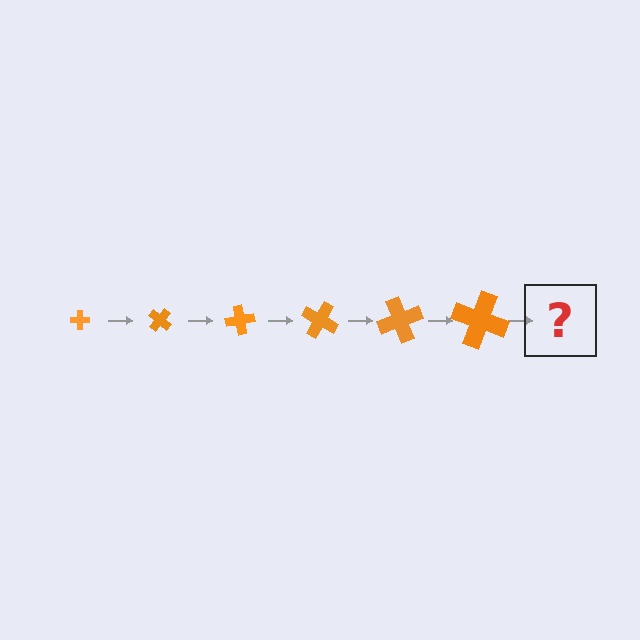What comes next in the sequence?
The next element should be a cross, larger than the previous one and rotated 240 degrees from the start.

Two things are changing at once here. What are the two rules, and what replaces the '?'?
The two rules are that the cross grows larger each step and it rotates 40 degrees each step. The '?' should be a cross, larger than the previous one and rotated 240 degrees from the start.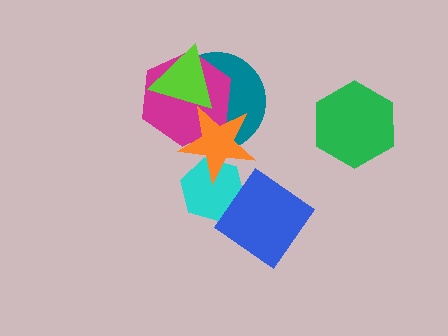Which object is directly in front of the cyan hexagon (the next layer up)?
The blue diamond is directly in front of the cyan hexagon.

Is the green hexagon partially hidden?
No, no other shape covers it.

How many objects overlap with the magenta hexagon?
3 objects overlap with the magenta hexagon.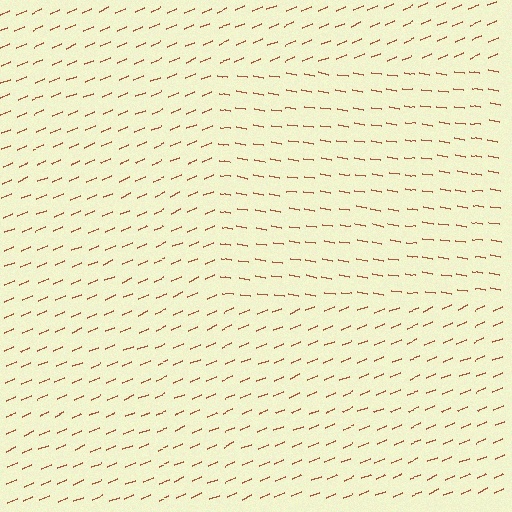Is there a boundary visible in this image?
Yes, there is a texture boundary formed by a change in line orientation.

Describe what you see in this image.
The image is filled with small brown line segments. A rectangle region in the image has lines oriented differently from the surrounding lines, creating a visible texture boundary.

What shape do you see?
I see a rectangle.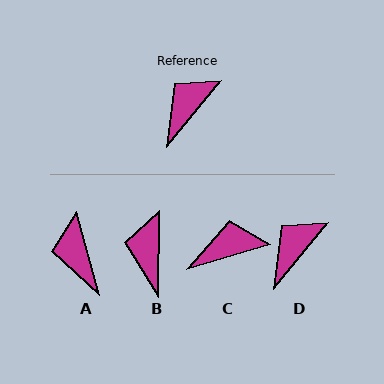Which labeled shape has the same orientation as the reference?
D.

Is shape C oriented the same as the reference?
No, it is off by about 34 degrees.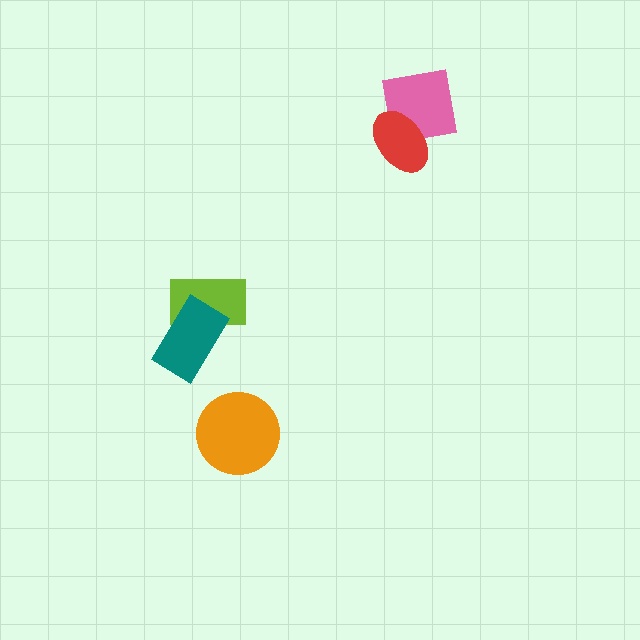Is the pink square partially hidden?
Yes, it is partially covered by another shape.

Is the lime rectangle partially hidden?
Yes, it is partially covered by another shape.